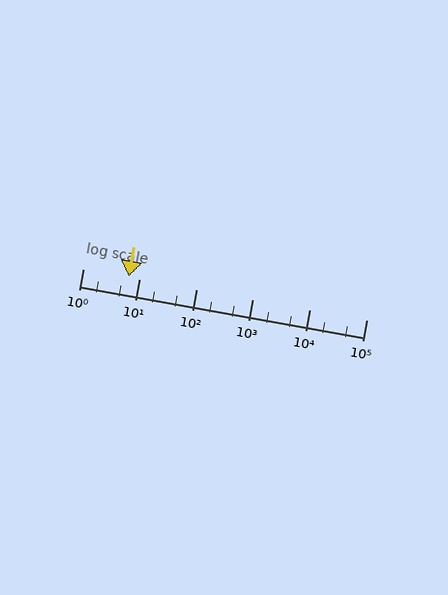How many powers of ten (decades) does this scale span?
The scale spans 5 decades, from 1 to 100000.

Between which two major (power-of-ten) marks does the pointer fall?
The pointer is between 1 and 10.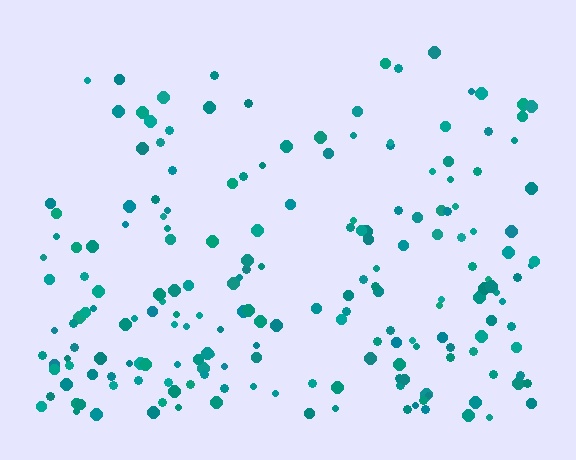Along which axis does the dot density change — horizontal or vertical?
Vertical.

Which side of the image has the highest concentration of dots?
The bottom.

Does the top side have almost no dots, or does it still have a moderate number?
Still a moderate number, just noticeably fewer than the bottom.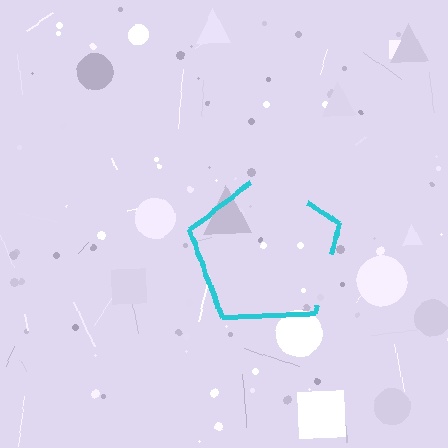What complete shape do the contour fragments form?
The contour fragments form a pentagon.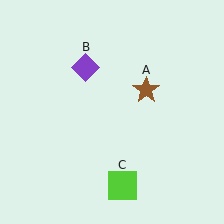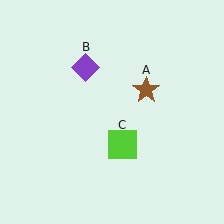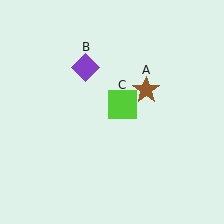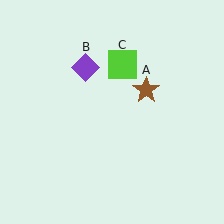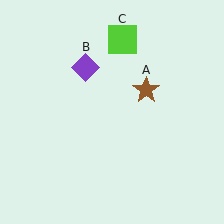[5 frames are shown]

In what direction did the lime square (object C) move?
The lime square (object C) moved up.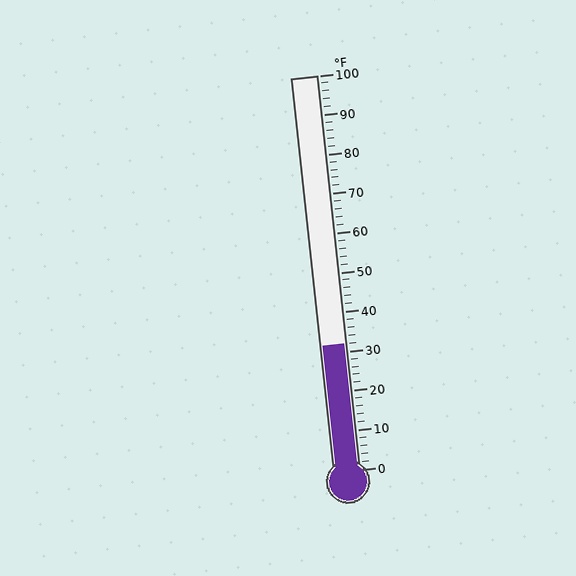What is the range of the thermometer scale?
The thermometer scale ranges from 0°F to 100°F.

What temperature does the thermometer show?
The thermometer shows approximately 32°F.